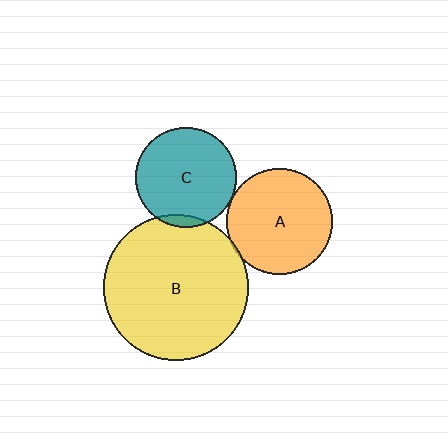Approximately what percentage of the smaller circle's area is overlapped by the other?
Approximately 5%.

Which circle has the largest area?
Circle B (yellow).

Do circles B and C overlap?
Yes.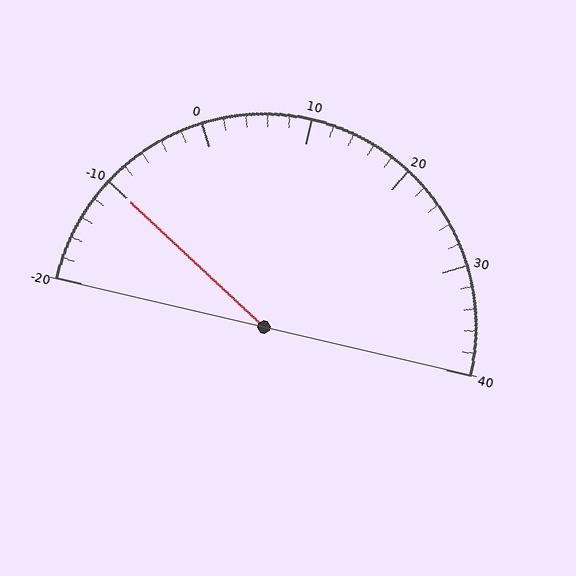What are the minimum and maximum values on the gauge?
The gauge ranges from -20 to 40.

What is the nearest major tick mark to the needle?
The nearest major tick mark is -10.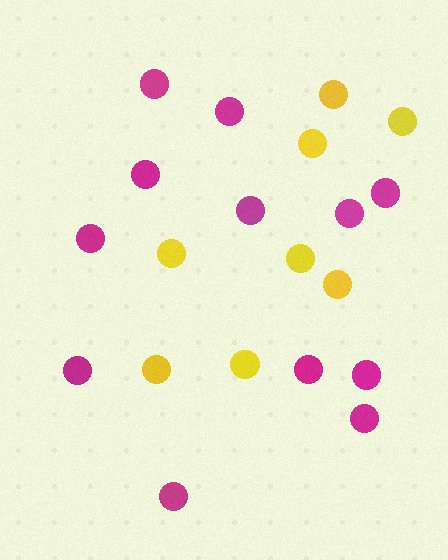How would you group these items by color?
There are 2 groups: one group of magenta circles (12) and one group of yellow circles (8).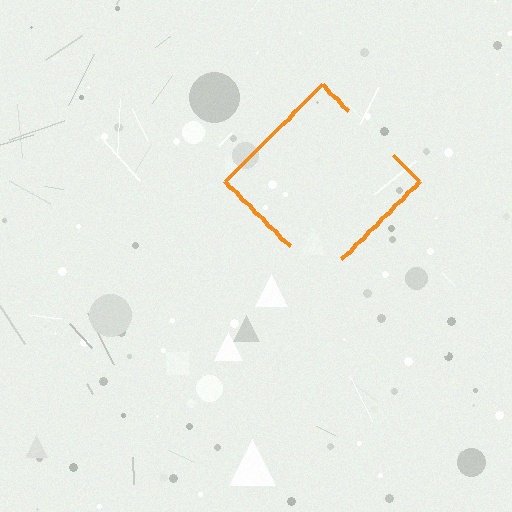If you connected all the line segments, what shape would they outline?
They would outline a diamond.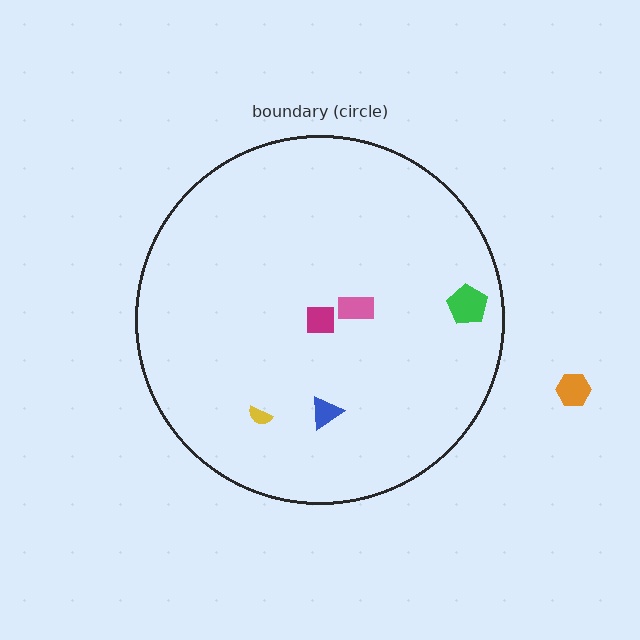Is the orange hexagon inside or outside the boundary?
Outside.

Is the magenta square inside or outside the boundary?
Inside.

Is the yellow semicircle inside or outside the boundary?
Inside.